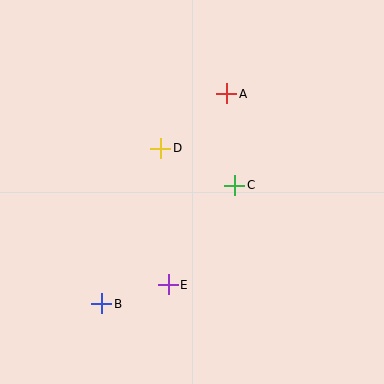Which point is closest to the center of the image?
Point C at (235, 185) is closest to the center.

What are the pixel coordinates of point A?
Point A is at (227, 94).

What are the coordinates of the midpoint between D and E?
The midpoint between D and E is at (165, 216).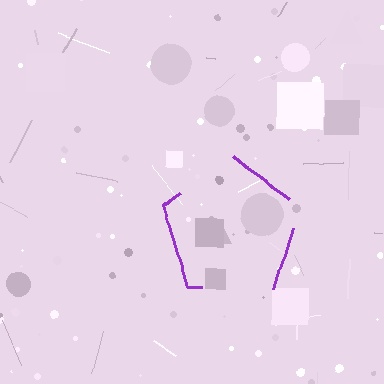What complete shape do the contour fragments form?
The contour fragments form a pentagon.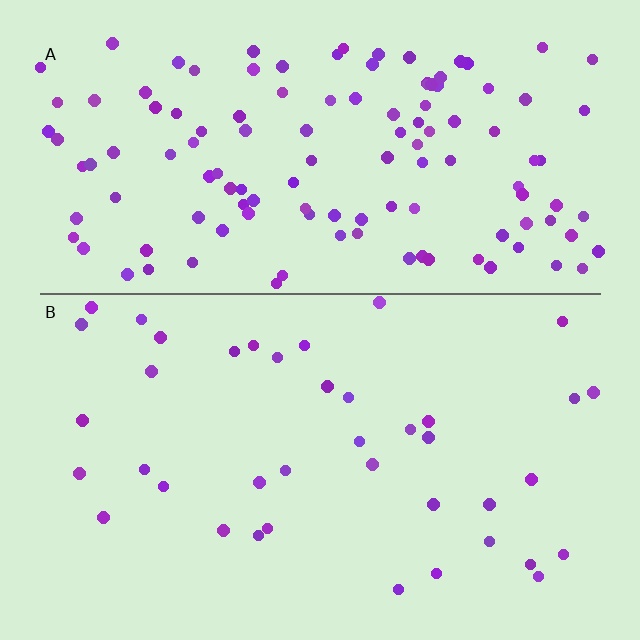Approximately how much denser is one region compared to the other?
Approximately 3.2× — region A over region B.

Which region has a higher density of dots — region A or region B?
A (the top).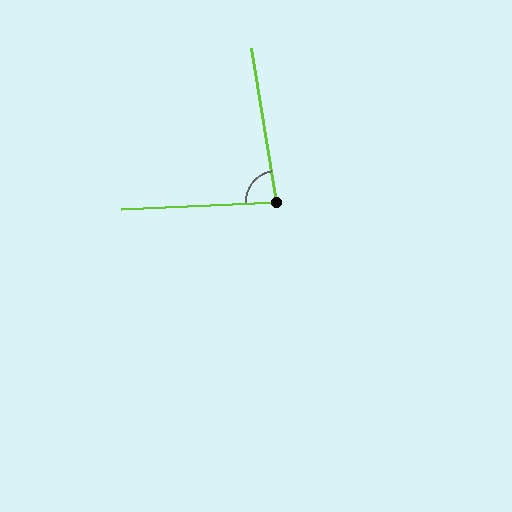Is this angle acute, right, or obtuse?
It is acute.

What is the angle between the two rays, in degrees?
Approximately 84 degrees.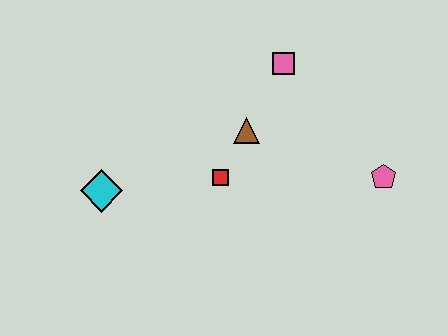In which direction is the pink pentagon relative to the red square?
The pink pentagon is to the right of the red square.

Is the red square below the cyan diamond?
No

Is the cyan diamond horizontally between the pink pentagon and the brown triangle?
No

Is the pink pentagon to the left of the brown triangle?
No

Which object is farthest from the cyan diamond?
The pink pentagon is farthest from the cyan diamond.